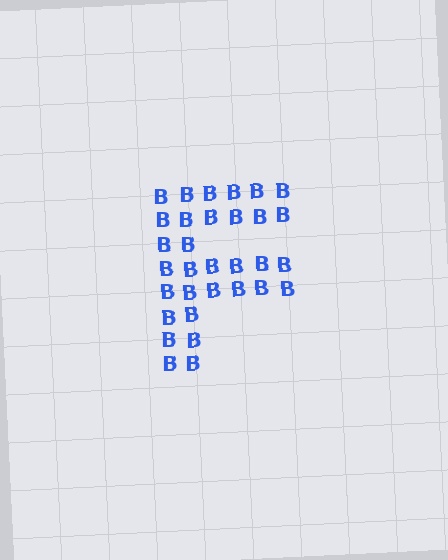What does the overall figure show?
The overall figure shows the letter F.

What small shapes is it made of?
It is made of small letter B's.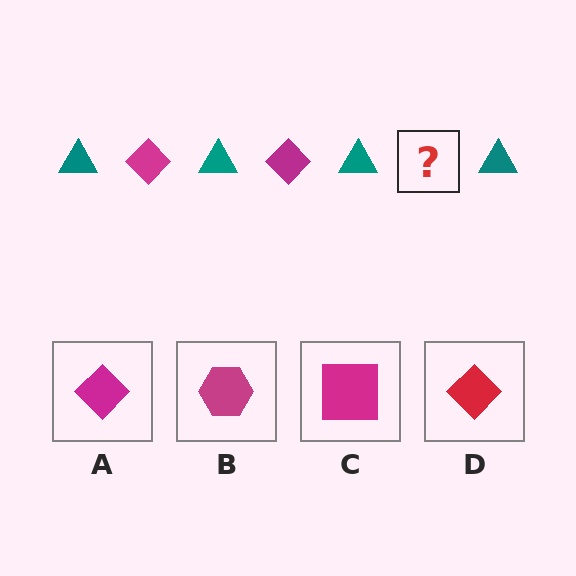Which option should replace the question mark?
Option A.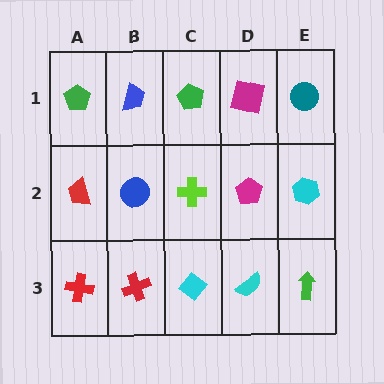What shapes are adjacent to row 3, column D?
A magenta pentagon (row 2, column D), a cyan diamond (row 3, column C), a green arrow (row 3, column E).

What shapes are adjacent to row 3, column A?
A red trapezoid (row 2, column A), a red cross (row 3, column B).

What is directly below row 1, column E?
A cyan hexagon.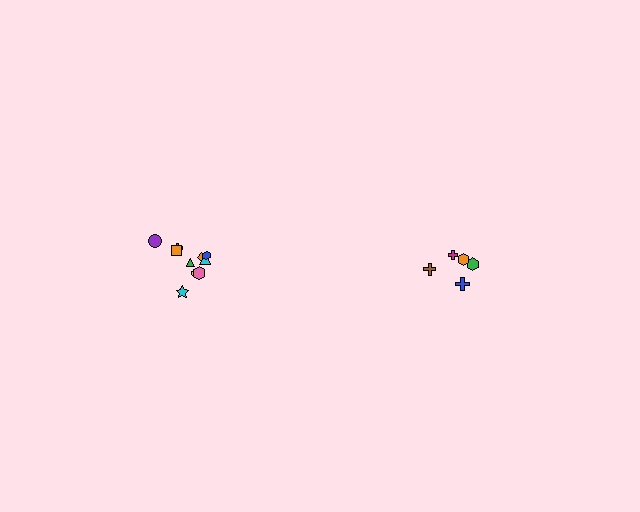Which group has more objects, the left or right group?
The left group.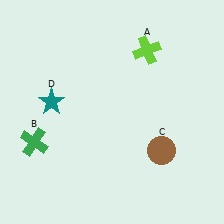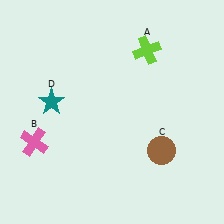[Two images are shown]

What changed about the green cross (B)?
In Image 1, B is green. In Image 2, it changed to pink.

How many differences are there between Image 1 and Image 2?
There is 1 difference between the two images.